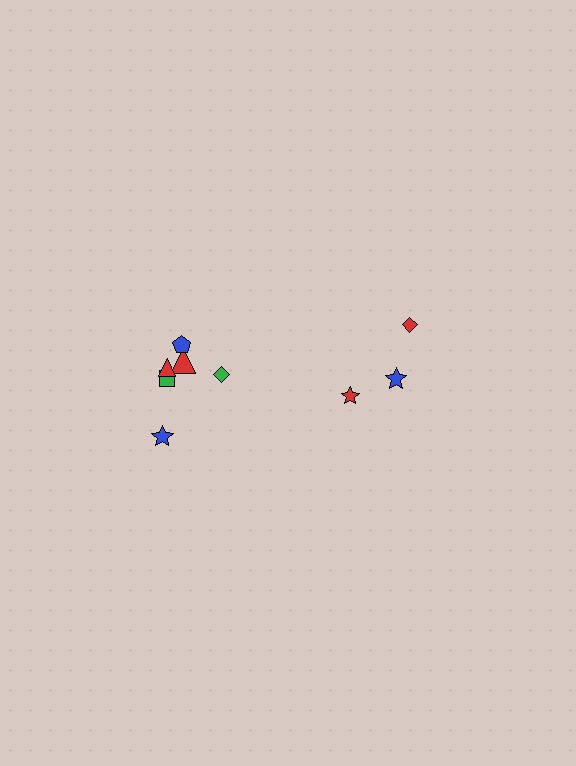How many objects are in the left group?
There are 6 objects.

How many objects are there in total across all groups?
There are 9 objects.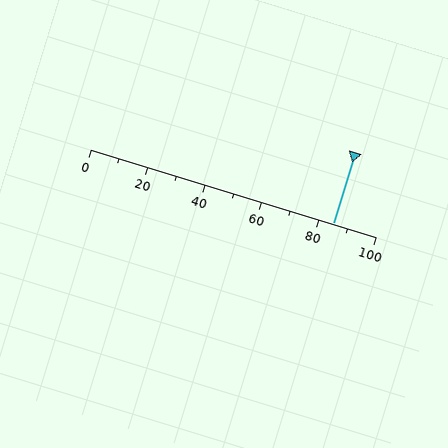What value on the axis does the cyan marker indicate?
The marker indicates approximately 85.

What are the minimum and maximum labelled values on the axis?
The axis runs from 0 to 100.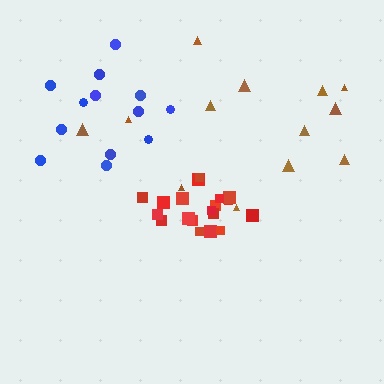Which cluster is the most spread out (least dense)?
Brown.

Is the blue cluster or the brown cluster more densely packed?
Blue.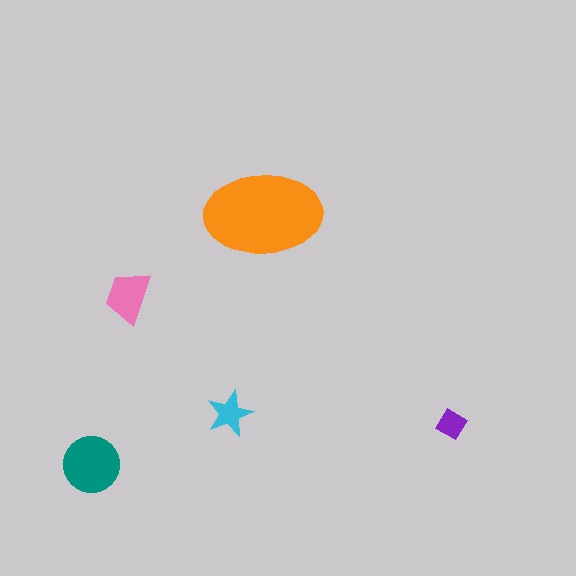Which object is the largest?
The orange ellipse.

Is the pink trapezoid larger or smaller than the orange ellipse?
Smaller.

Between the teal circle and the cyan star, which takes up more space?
The teal circle.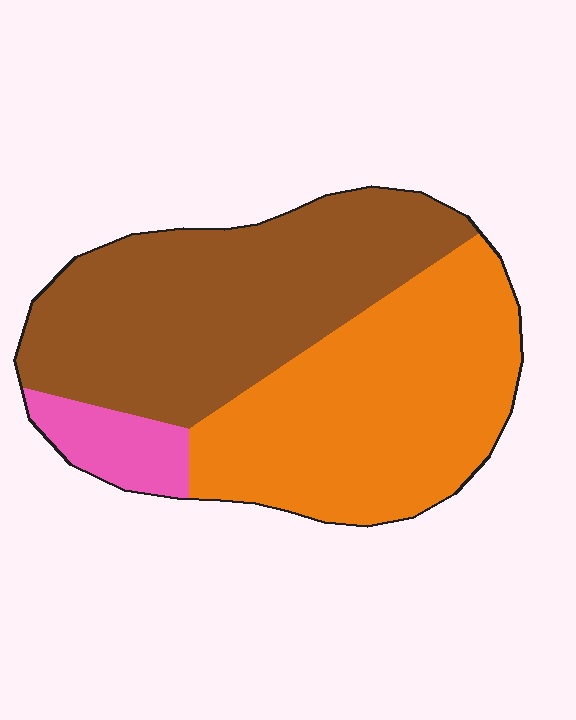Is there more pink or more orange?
Orange.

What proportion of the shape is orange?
Orange covers roughly 45% of the shape.